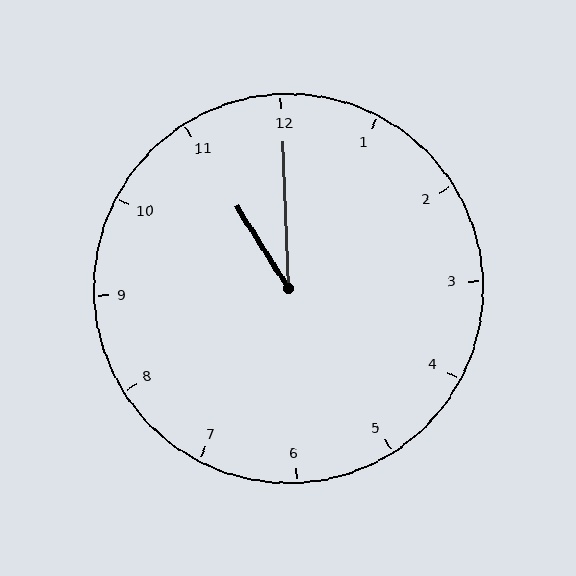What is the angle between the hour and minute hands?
Approximately 30 degrees.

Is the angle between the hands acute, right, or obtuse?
It is acute.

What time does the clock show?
11:00.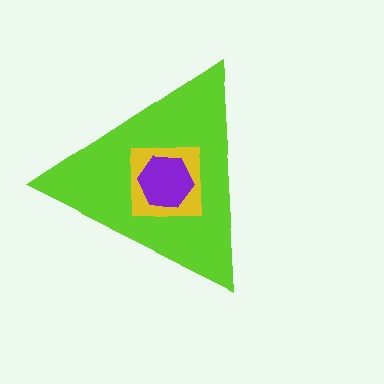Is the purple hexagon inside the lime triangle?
Yes.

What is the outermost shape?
The lime triangle.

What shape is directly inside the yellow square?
The purple hexagon.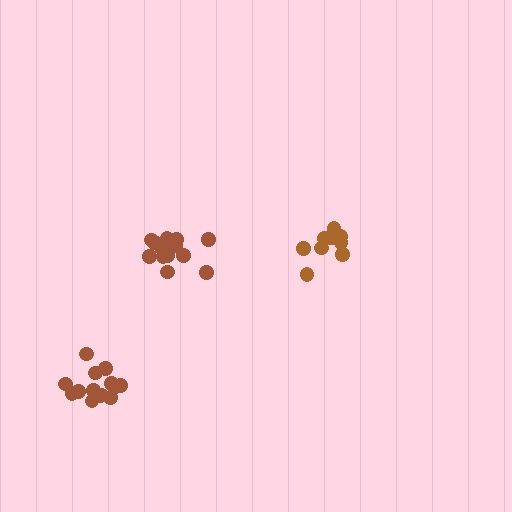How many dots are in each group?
Group 1: 9 dots, Group 2: 14 dots, Group 3: 14 dots (37 total).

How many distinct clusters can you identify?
There are 3 distinct clusters.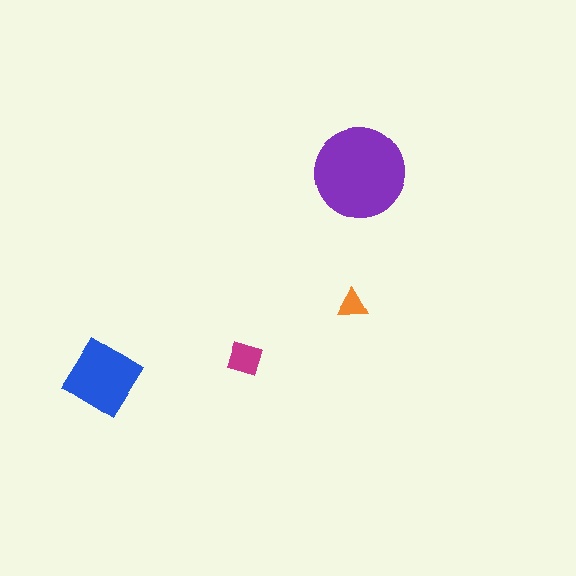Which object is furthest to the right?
The purple circle is rightmost.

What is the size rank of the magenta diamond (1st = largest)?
3rd.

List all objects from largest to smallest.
The purple circle, the blue diamond, the magenta diamond, the orange triangle.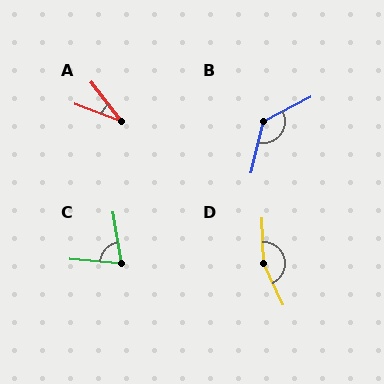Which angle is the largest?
D, at approximately 158 degrees.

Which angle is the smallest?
A, at approximately 31 degrees.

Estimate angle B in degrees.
Approximately 131 degrees.